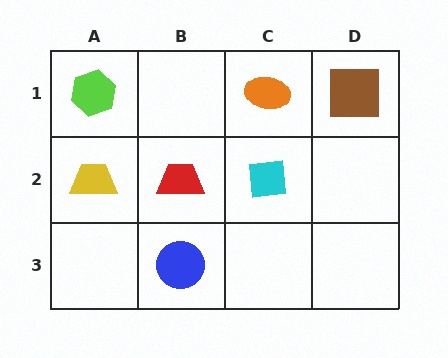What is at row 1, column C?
An orange ellipse.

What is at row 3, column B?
A blue circle.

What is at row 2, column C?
A cyan square.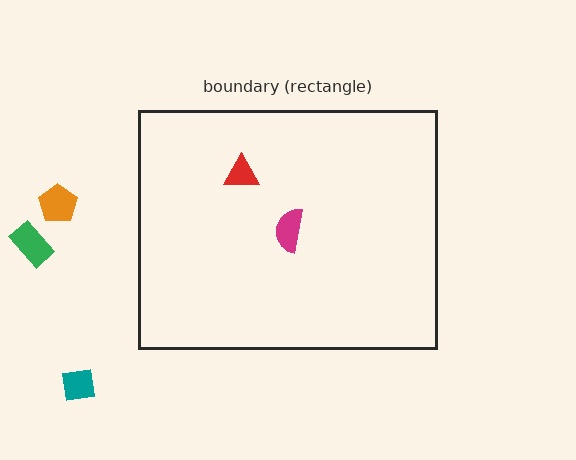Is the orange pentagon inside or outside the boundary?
Outside.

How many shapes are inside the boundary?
2 inside, 3 outside.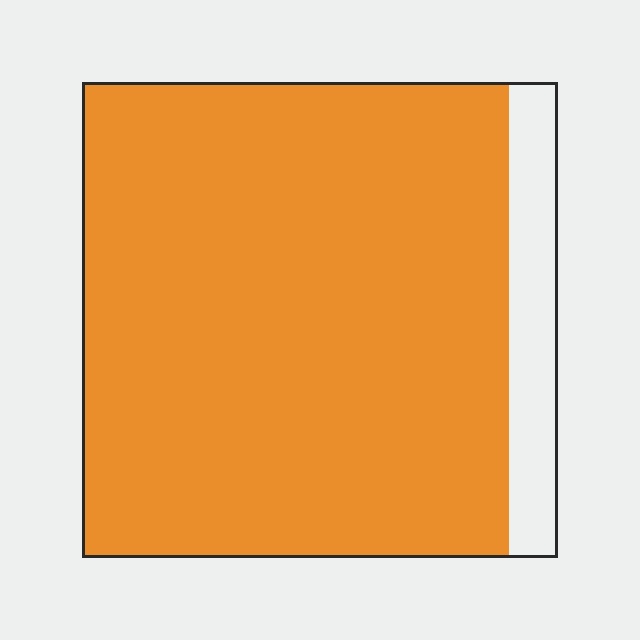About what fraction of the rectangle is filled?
About nine tenths (9/10).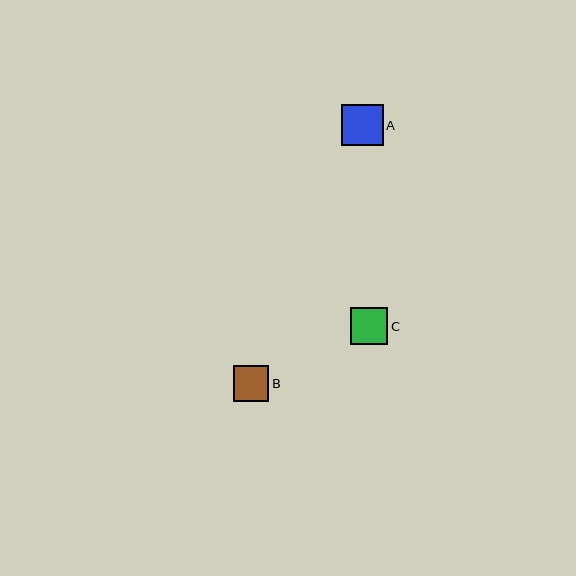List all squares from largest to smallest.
From largest to smallest: A, C, B.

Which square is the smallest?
Square B is the smallest with a size of approximately 36 pixels.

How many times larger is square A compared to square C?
Square A is approximately 1.1 times the size of square C.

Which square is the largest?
Square A is the largest with a size of approximately 41 pixels.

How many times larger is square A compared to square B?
Square A is approximately 1.2 times the size of square B.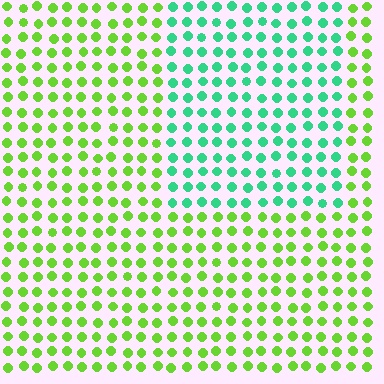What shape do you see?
I see a rectangle.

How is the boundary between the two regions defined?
The boundary is defined purely by a slight shift in hue (about 52 degrees). Spacing, size, and orientation are identical on both sides.